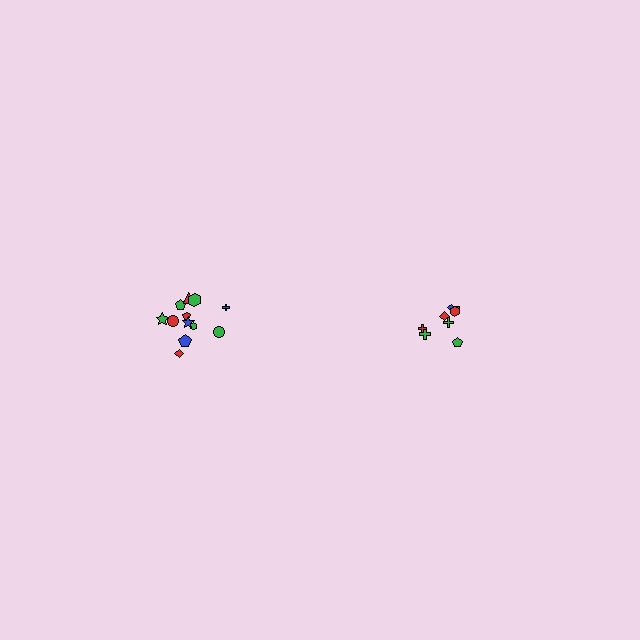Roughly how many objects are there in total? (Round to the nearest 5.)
Roughly 20 objects in total.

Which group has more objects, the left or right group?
The left group.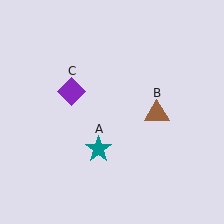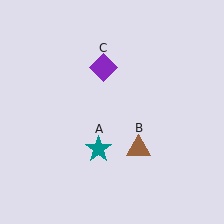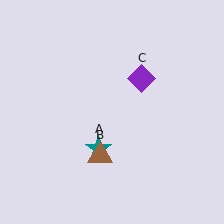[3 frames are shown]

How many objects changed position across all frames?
2 objects changed position: brown triangle (object B), purple diamond (object C).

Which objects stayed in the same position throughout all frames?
Teal star (object A) remained stationary.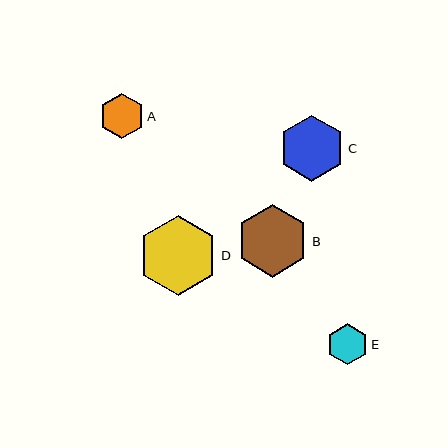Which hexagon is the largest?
Hexagon D is the largest with a size of approximately 80 pixels.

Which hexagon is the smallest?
Hexagon E is the smallest with a size of approximately 41 pixels.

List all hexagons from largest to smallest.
From largest to smallest: D, B, C, A, E.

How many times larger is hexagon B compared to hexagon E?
Hexagon B is approximately 1.8 times the size of hexagon E.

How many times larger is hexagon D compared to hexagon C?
Hexagon D is approximately 1.2 times the size of hexagon C.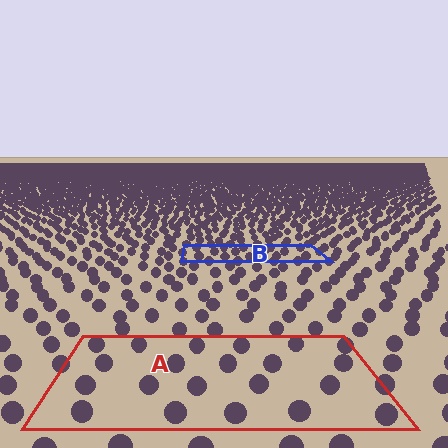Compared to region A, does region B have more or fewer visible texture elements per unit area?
Region B has more texture elements per unit area — they are packed more densely because it is farther away.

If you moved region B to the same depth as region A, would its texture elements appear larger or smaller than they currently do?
They would appear larger. At a closer depth, the same texture elements are projected at a bigger on-screen size.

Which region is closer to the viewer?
Region A is closer. The texture elements there are larger and more spread out.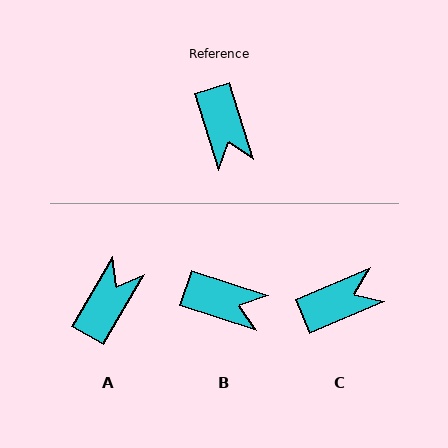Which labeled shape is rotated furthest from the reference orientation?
A, about 132 degrees away.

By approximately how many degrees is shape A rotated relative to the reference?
Approximately 132 degrees counter-clockwise.